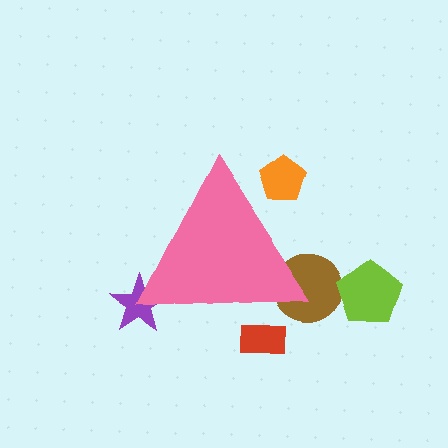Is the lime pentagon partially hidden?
No, the lime pentagon is fully visible.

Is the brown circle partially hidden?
Yes, the brown circle is partially hidden behind the pink triangle.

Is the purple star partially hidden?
Yes, the purple star is partially hidden behind the pink triangle.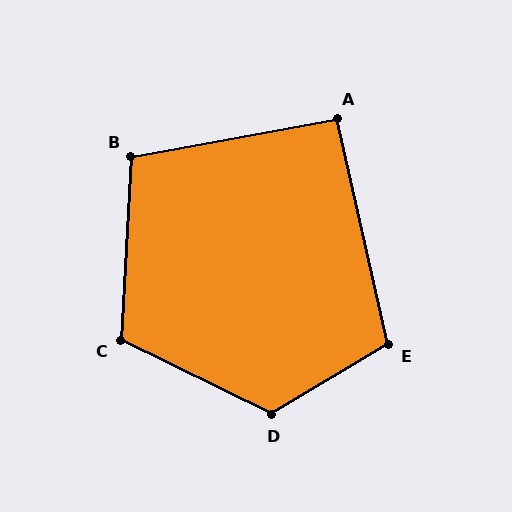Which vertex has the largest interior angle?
D, at approximately 123 degrees.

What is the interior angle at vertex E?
Approximately 108 degrees (obtuse).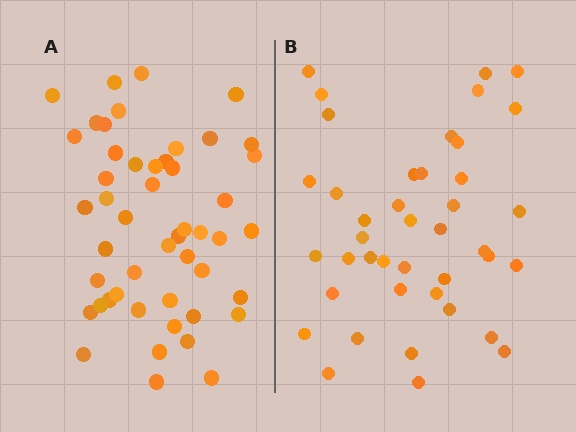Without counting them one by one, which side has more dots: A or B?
Region A (the left region) has more dots.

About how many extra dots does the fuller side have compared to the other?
Region A has roughly 8 or so more dots than region B.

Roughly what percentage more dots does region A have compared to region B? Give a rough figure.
About 20% more.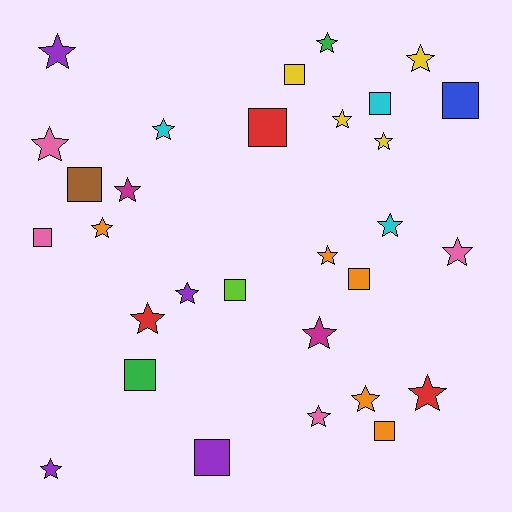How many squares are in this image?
There are 11 squares.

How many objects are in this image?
There are 30 objects.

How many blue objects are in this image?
There is 1 blue object.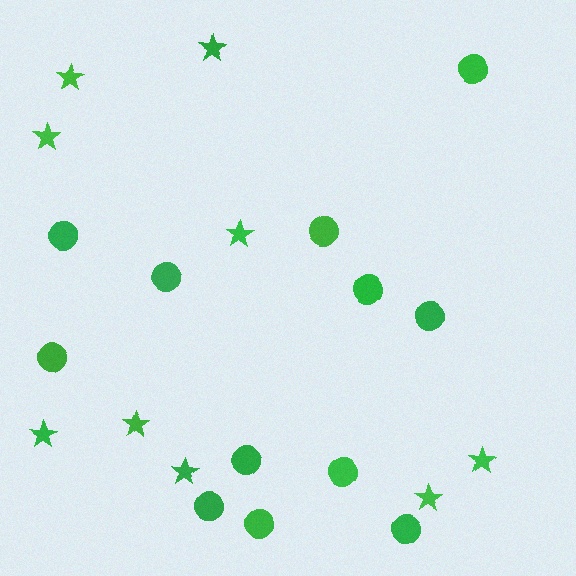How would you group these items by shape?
There are 2 groups: one group of circles (12) and one group of stars (9).